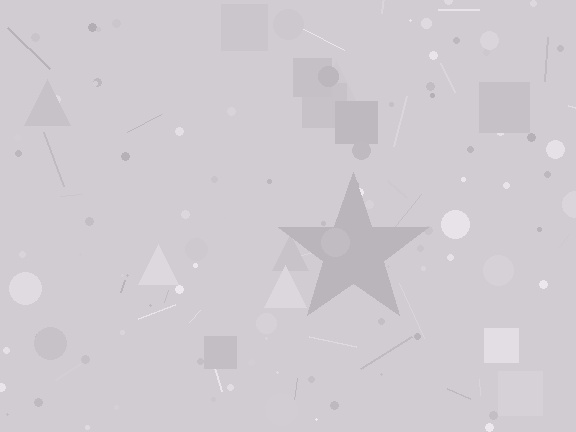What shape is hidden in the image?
A star is hidden in the image.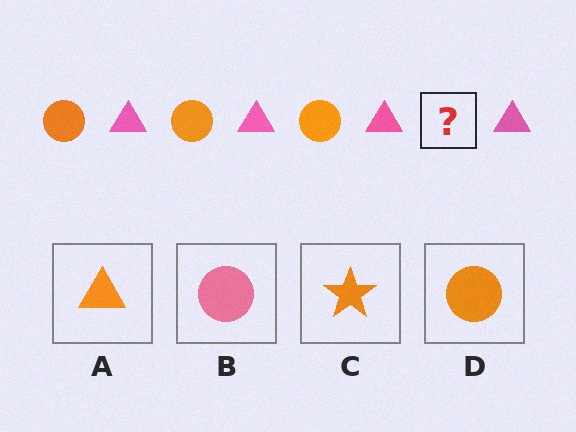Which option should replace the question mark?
Option D.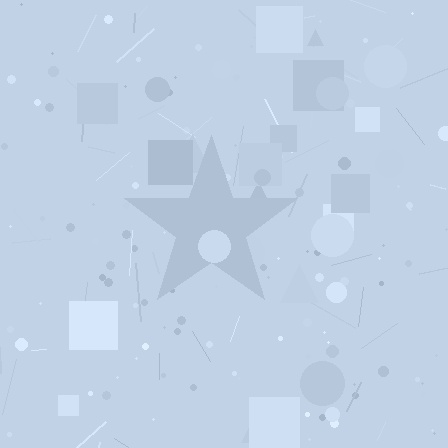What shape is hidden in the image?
A star is hidden in the image.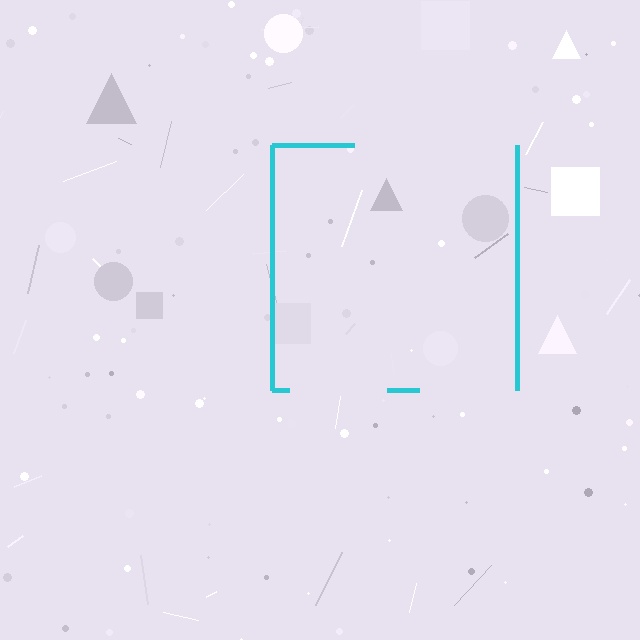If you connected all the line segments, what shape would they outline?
They would outline a square.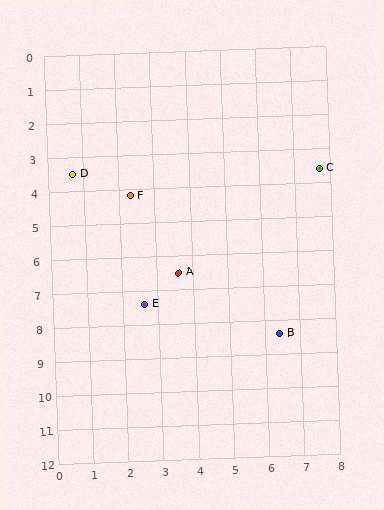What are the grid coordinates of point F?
Point F is at approximately (2.3, 4.2).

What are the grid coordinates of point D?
Point D is at approximately (0.7, 3.5).